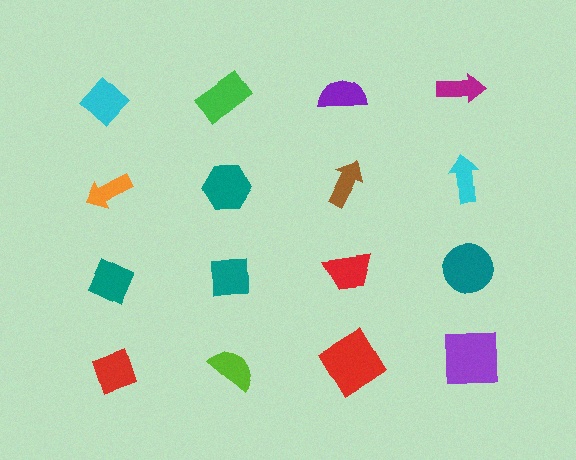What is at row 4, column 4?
A purple square.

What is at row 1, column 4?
A magenta arrow.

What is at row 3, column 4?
A teal circle.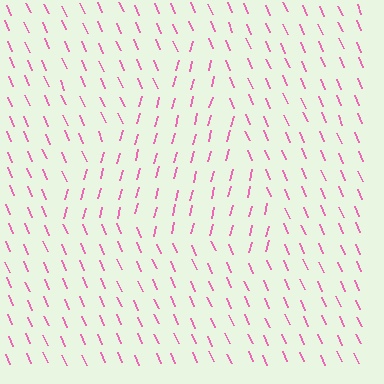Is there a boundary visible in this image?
Yes, there is a texture boundary formed by a change in line orientation.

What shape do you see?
I see a triangle.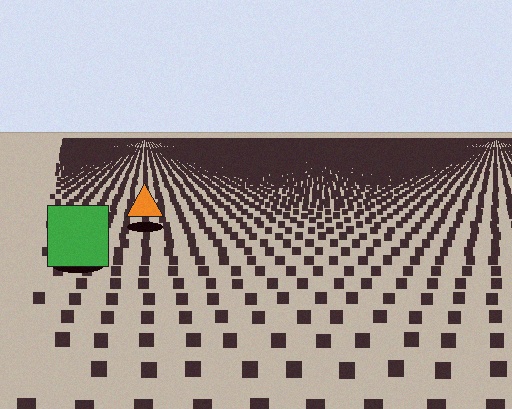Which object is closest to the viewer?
The green square is closest. The texture marks near it are larger and more spread out.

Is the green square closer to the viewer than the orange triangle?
Yes. The green square is closer — you can tell from the texture gradient: the ground texture is coarser near it.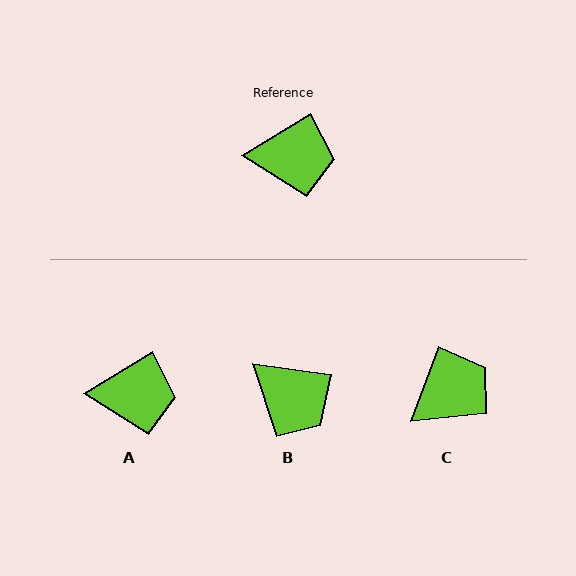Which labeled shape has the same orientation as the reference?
A.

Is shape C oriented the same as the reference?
No, it is off by about 38 degrees.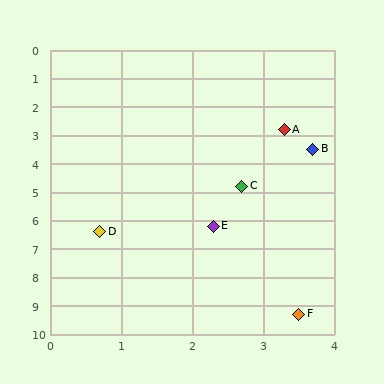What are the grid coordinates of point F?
Point F is at approximately (3.5, 9.3).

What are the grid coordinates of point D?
Point D is at approximately (0.7, 6.4).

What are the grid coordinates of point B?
Point B is at approximately (3.7, 3.5).